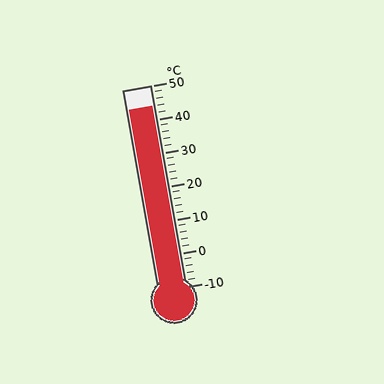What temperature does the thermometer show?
The thermometer shows approximately 44°C.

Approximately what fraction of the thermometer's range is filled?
The thermometer is filled to approximately 90% of its range.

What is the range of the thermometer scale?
The thermometer scale ranges from -10°C to 50°C.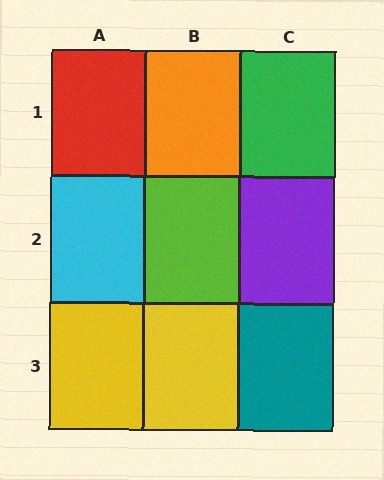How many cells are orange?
1 cell is orange.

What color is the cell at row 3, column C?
Teal.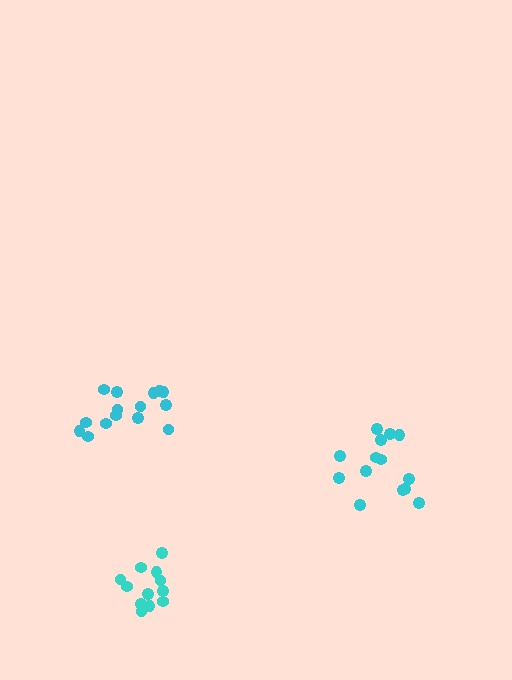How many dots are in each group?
Group 1: 15 dots, Group 2: 13 dots, Group 3: 14 dots (42 total).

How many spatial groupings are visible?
There are 3 spatial groupings.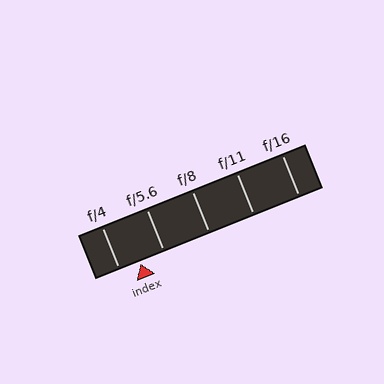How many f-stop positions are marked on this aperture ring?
There are 5 f-stop positions marked.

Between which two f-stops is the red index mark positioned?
The index mark is between f/4 and f/5.6.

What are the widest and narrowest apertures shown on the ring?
The widest aperture shown is f/4 and the narrowest is f/16.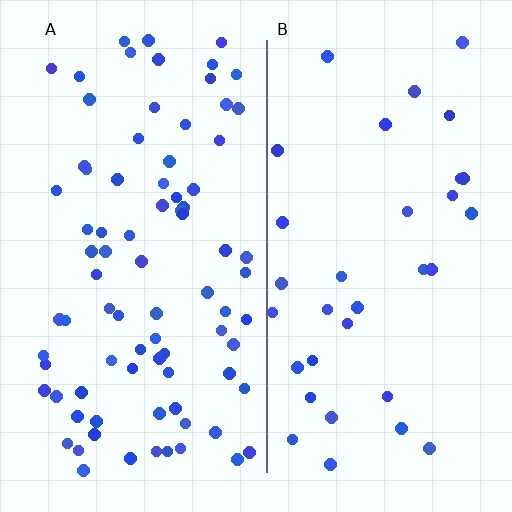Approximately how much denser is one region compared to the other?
Approximately 2.5× — region A over region B.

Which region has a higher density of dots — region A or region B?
A (the left).